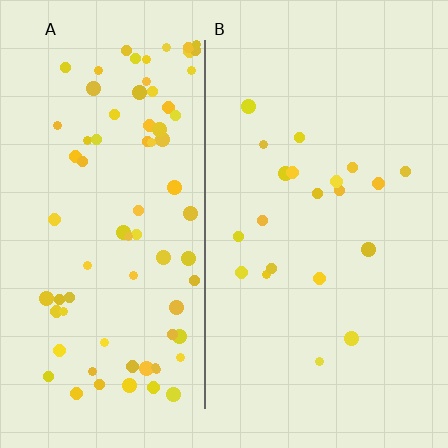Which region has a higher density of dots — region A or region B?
A (the left).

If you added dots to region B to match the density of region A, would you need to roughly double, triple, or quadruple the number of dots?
Approximately quadruple.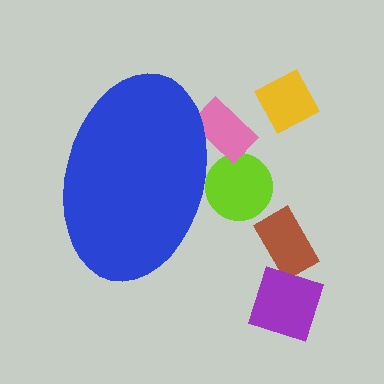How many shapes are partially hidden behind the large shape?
2 shapes are partially hidden.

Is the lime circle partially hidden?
Yes, the lime circle is partially hidden behind the blue ellipse.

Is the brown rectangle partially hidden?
No, the brown rectangle is fully visible.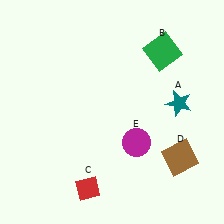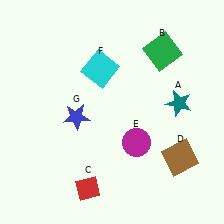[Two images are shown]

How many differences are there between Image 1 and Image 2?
There are 2 differences between the two images.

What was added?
A cyan square (F), a blue star (G) were added in Image 2.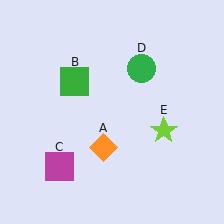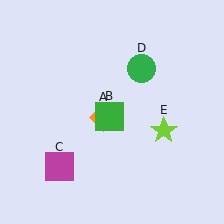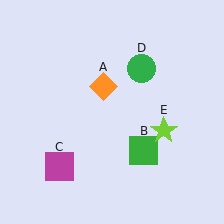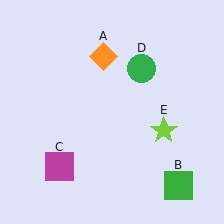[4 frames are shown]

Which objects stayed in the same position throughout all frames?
Magenta square (object C) and green circle (object D) and lime star (object E) remained stationary.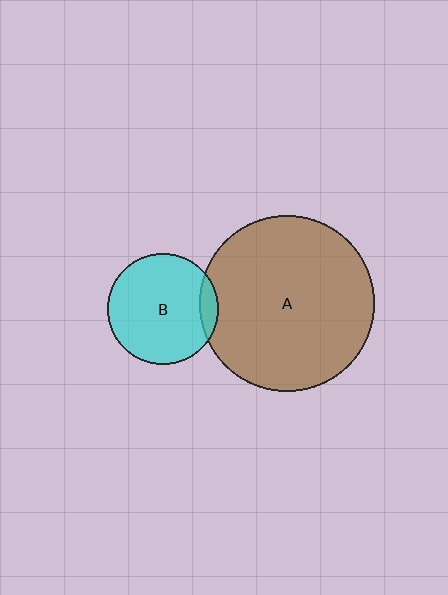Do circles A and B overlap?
Yes.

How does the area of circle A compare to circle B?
Approximately 2.5 times.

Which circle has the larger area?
Circle A (brown).